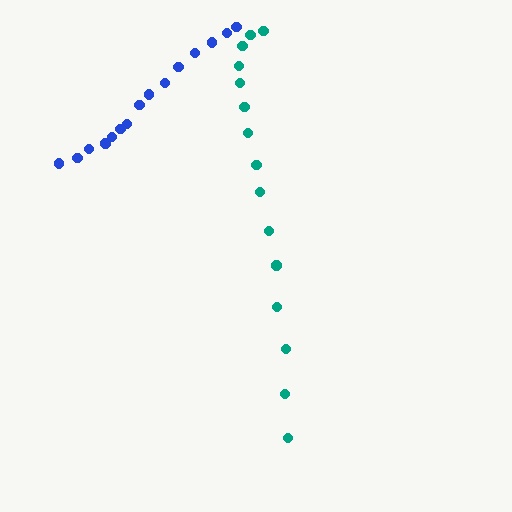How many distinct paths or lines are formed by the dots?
There are 2 distinct paths.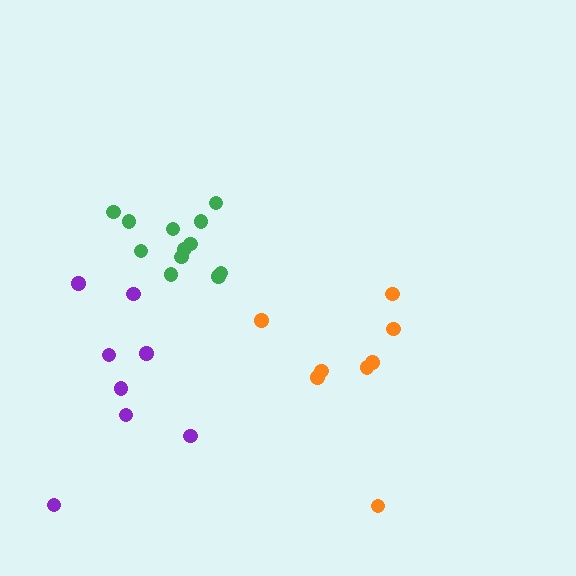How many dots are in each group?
Group 1: 8 dots, Group 2: 12 dots, Group 3: 8 dots (28 total).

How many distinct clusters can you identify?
There are 3 distinct clusters.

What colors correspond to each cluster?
The clusters are colored: orange, green, purple.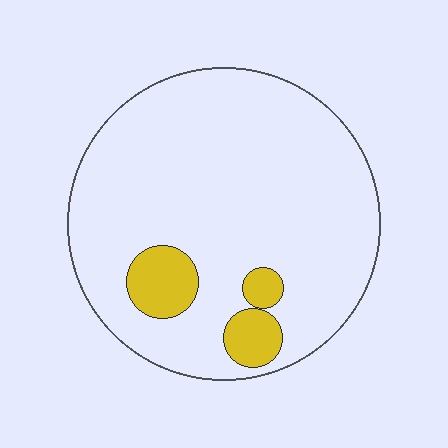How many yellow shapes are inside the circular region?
3.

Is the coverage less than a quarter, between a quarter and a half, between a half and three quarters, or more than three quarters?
Less than a quarter.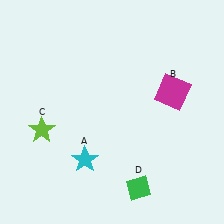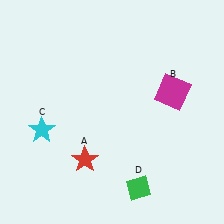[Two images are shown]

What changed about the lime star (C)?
In Image 1, C is lime. In Image 2, it changed to cyan.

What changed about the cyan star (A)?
In Image 1, A is cyan. In Image 2, it changed to red.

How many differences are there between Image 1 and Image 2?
There are 2 differences between the two images.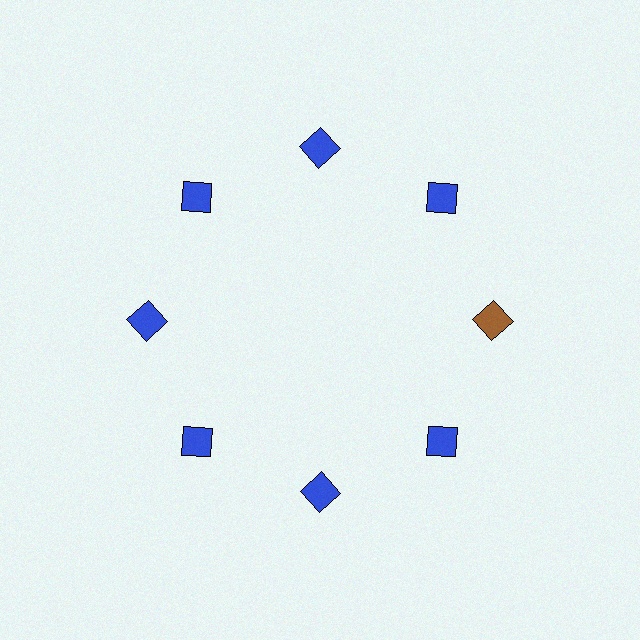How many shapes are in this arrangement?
There are 8 shapes arranged in a ring pattern.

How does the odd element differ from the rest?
It has a different color: brown instead of blue.